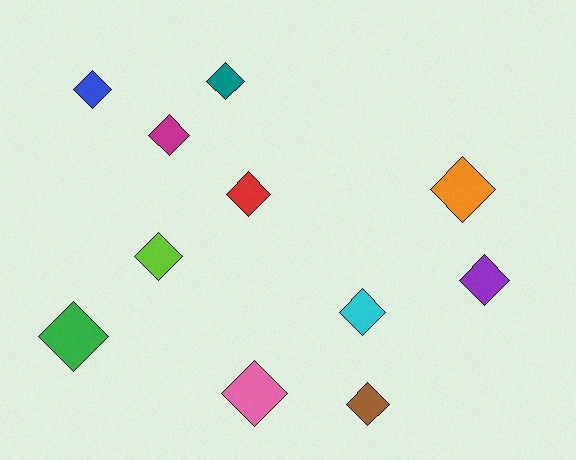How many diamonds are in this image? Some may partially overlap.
There are 11 diamonds.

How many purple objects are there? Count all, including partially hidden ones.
There is 1 purple object.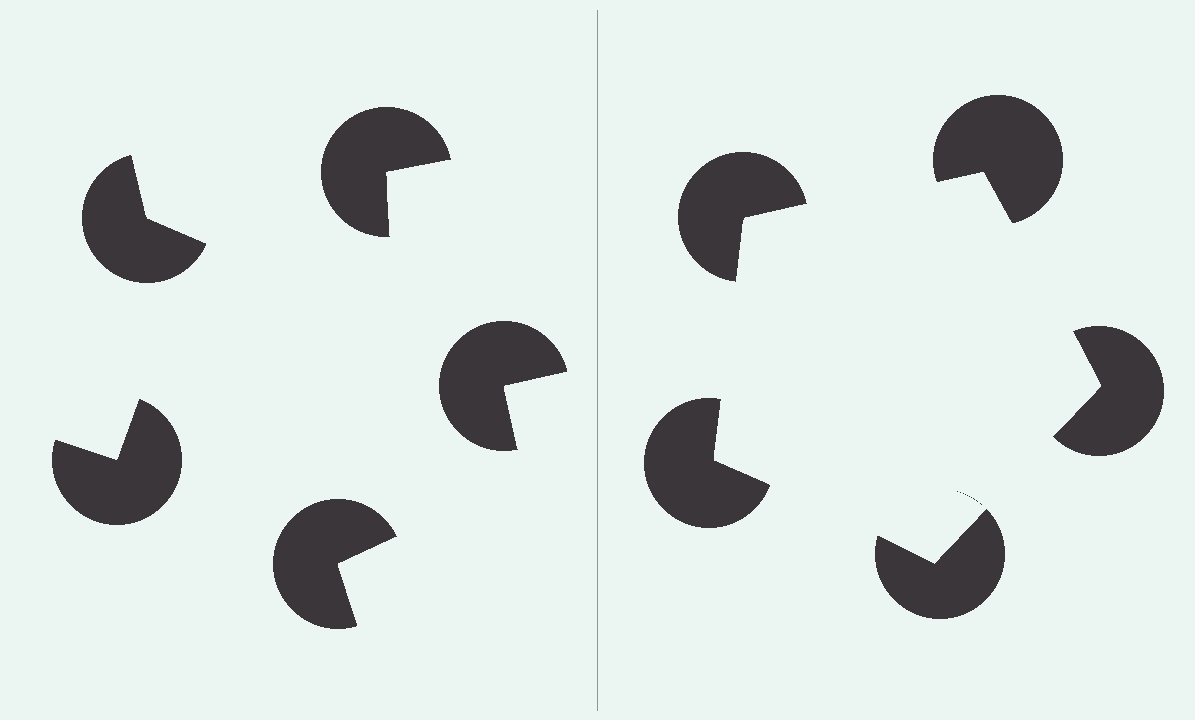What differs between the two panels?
The pac-man discs are positioned identically on both sides; only the wedge orientations differ. On the right they align to a pentagon; on the left they are misaligned.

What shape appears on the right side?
An illusory pentagon.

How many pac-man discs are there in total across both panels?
10 — 5 on each side.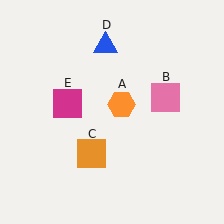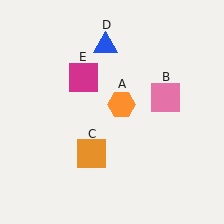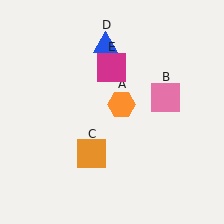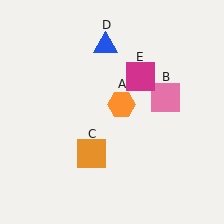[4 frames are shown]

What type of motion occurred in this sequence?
The magenta square (object E) rotated clockwise around the center of the scene.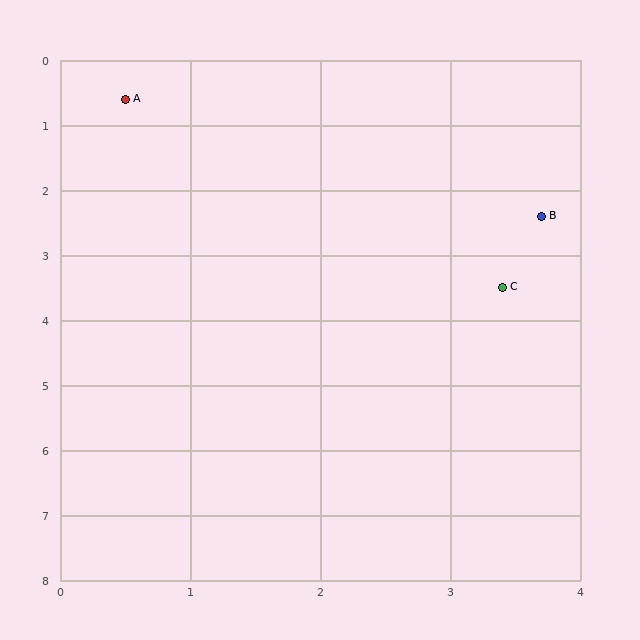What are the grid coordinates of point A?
Point A is at approximately (0.5, 0.6).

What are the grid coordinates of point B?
Point B is at approximately (3.7, 2.4).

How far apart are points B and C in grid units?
Points B and C are about 1.1 grid units apart.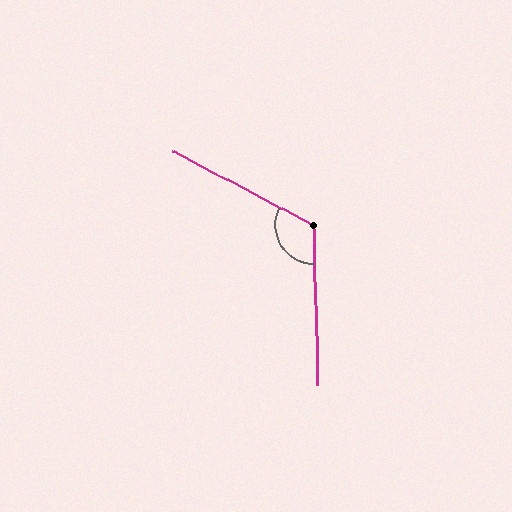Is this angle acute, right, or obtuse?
It is obtuse.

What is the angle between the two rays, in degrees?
Approximately 119 degrees.